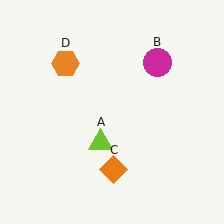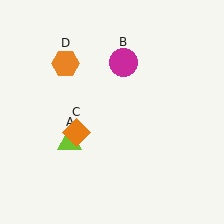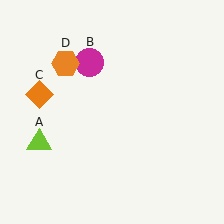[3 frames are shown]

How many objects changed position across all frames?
3 objects changed position: lime triangle (object A), magenta circle (object B), orange diamond (object C).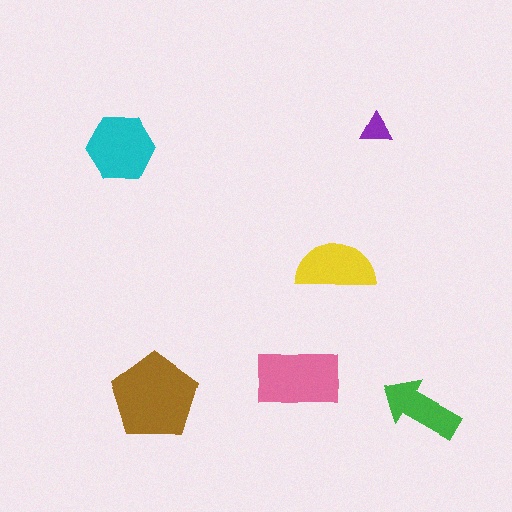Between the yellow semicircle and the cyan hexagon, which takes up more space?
The cyan hexagon.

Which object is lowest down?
The green arrow is bottommost.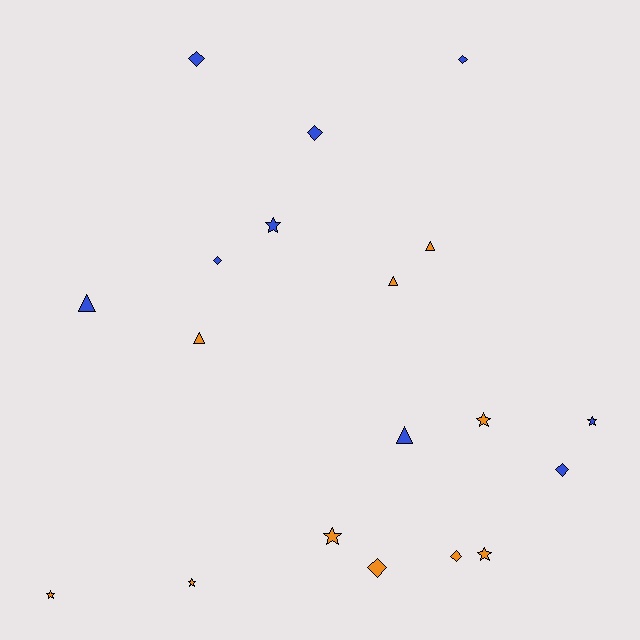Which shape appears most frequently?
Star, with 7 objects.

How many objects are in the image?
There are 19 objects.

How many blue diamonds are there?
There are 5 blue diamonds.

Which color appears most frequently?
Orange, with 10 objects.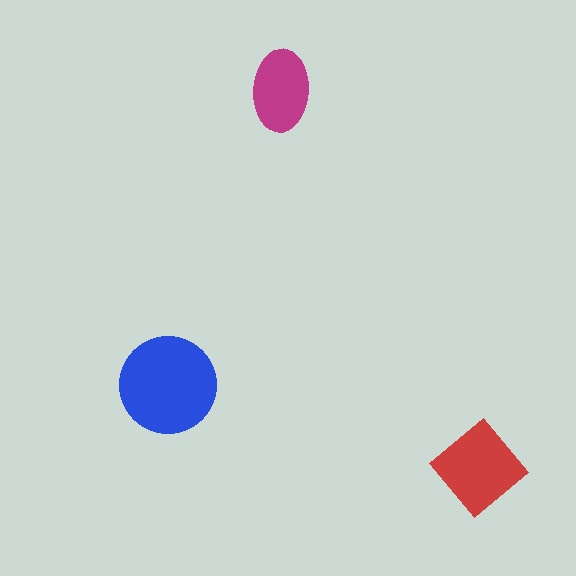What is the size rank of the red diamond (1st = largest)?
2nd.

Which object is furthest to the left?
The blue circle is leftmost.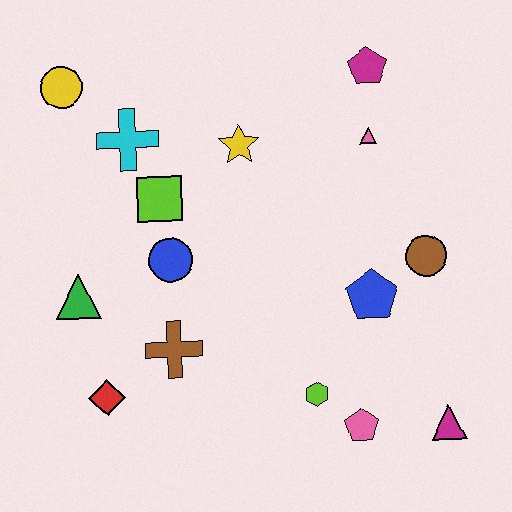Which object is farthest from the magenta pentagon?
The red diamond is farthest from the magenta pentagon.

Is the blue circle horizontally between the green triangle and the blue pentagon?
Yes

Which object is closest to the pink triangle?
The magenta pentagon is closest to the pink triangle.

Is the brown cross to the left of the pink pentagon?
Yes